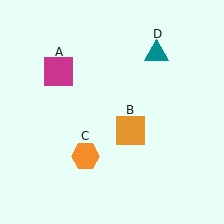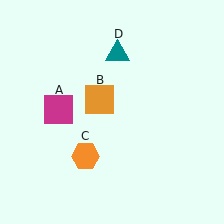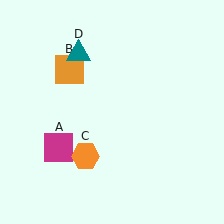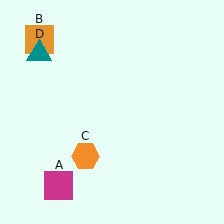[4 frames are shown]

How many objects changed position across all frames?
3 objects changed position: magenta square (object A), orange square (object B), teal triangle (object D).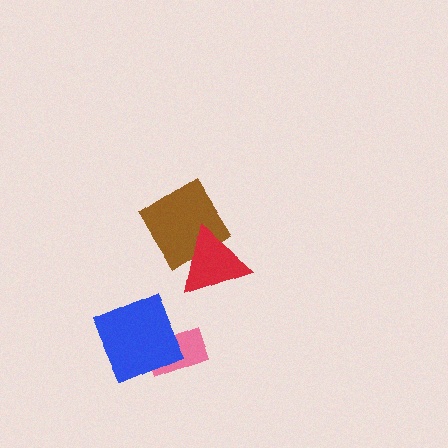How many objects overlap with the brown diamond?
1 object overlaps with the brown diamond.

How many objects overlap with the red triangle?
1 object overlaps with the red triangle.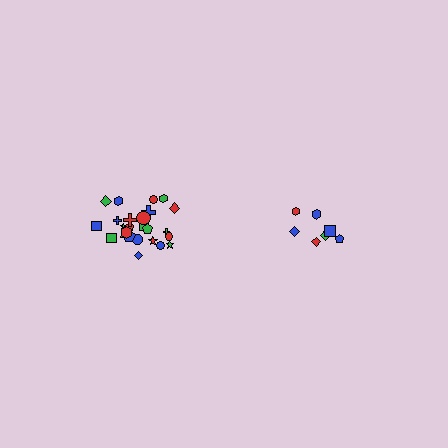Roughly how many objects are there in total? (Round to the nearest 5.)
Roughly 30 objects in total.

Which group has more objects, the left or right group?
The left group.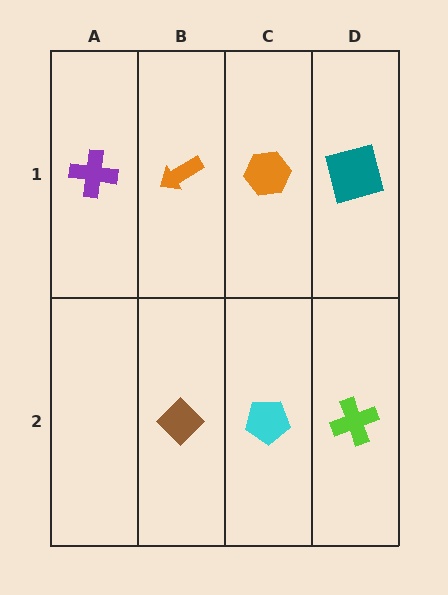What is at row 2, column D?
A lime cross.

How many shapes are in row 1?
4 shapes.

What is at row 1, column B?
An orange arrow.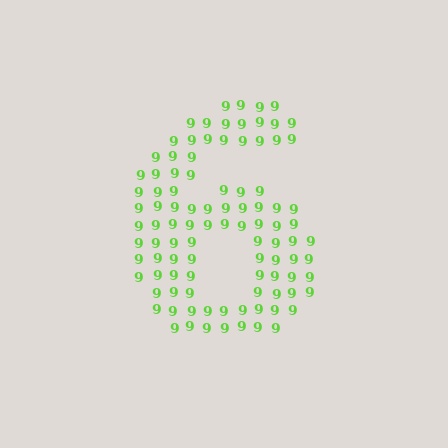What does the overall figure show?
The overall figure shows the digit 6.